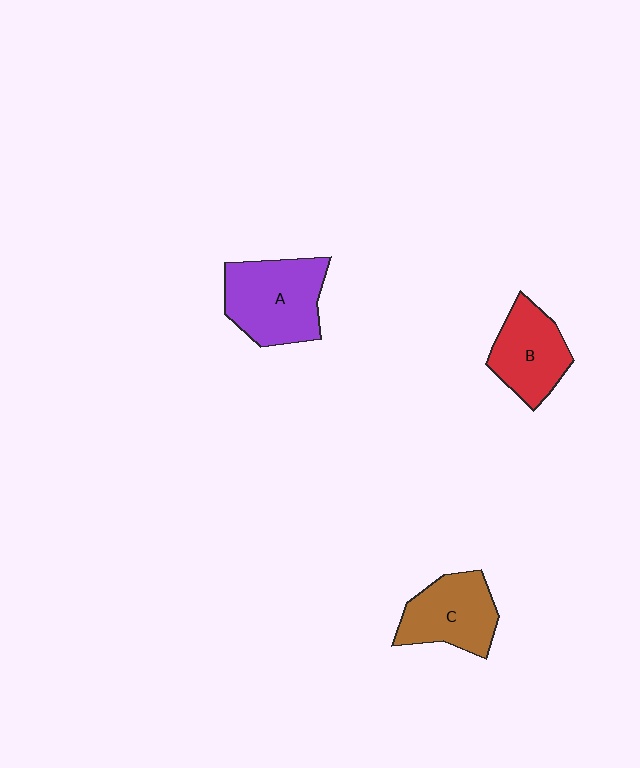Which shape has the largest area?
Shape A (purple).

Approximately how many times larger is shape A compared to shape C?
Approximately 1.2 times.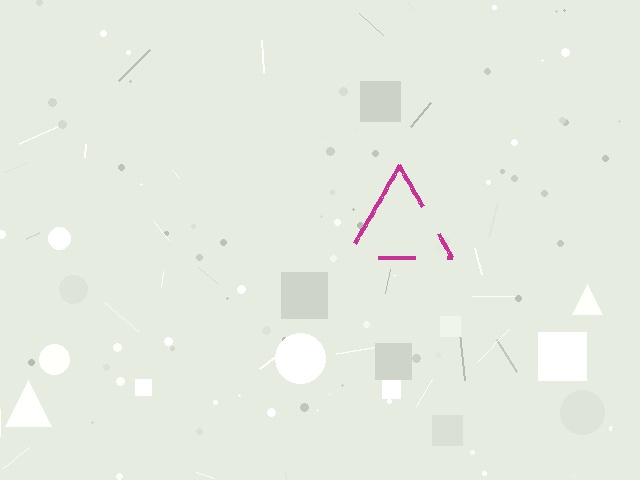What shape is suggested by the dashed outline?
The dashed outline suggests a triangle.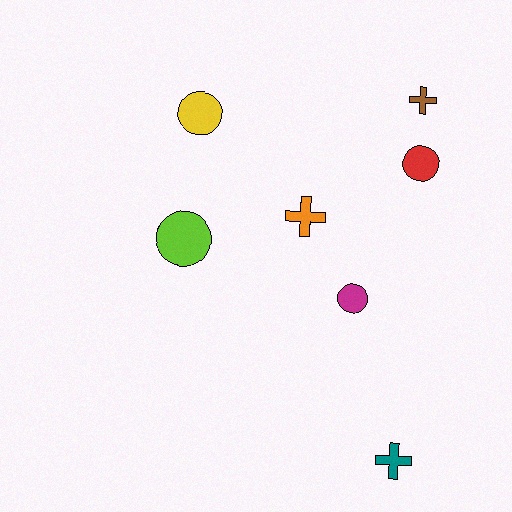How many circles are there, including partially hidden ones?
There are 4 circles.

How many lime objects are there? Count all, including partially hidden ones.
There is 1 lime object.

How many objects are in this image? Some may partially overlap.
There are 7 objects.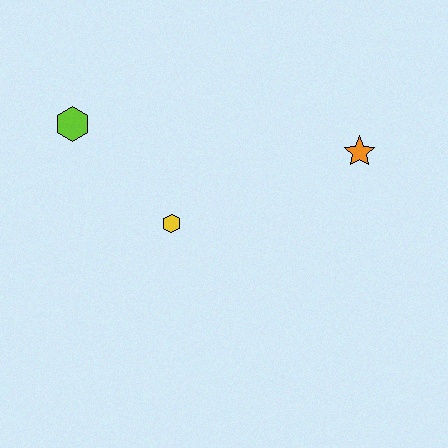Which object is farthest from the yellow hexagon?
The orange star is farthest from the yellow hexagon.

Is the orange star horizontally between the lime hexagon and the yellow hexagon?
No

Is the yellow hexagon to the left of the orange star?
Yes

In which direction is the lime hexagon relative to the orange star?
The lime hexagon is to the left of the orange star.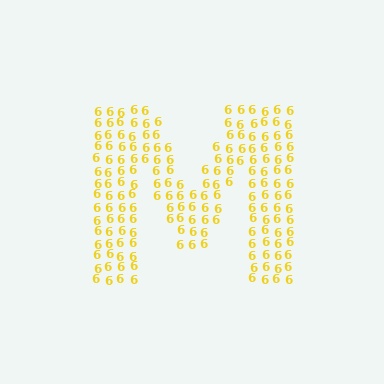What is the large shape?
The large shape is the letter M.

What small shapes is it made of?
It is made of small digit 6's.